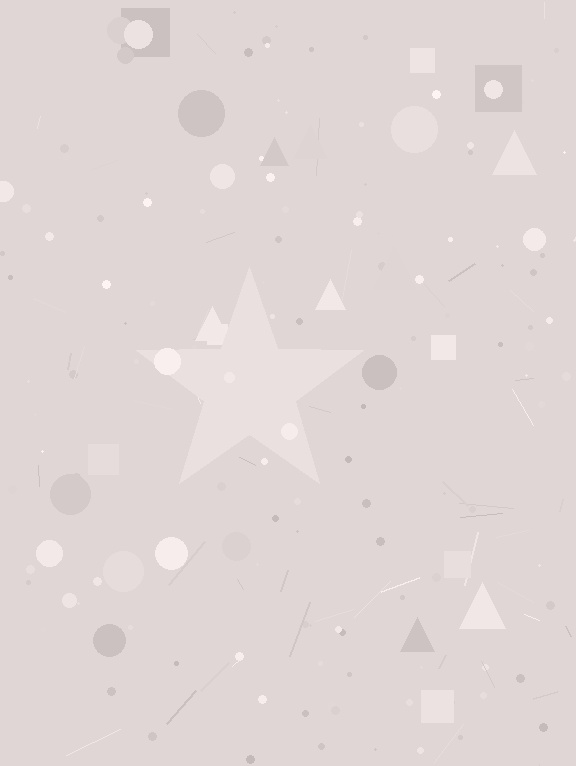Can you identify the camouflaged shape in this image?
The camouflaged shape is a star.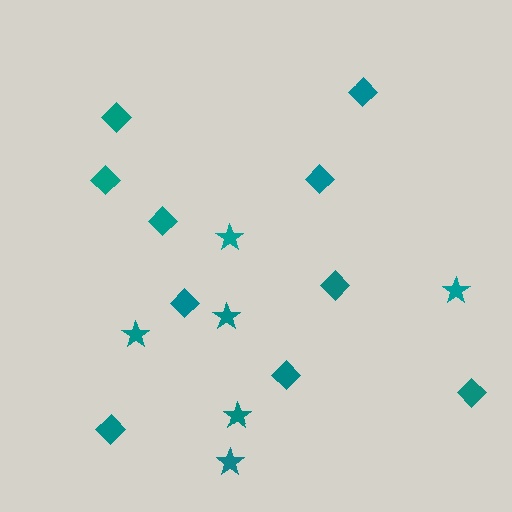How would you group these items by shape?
There are 2 groups: one group of stars (6) and one group of diamonds (10).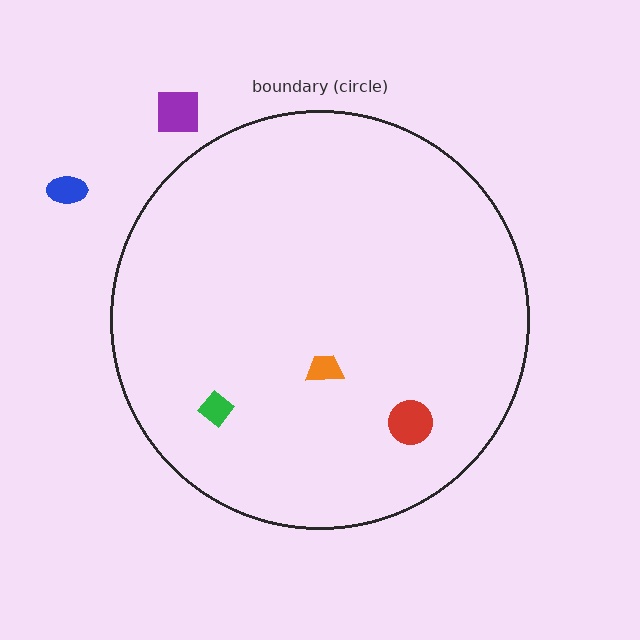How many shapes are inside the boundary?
3 inside, 2 outside.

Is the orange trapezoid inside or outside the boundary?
Inside.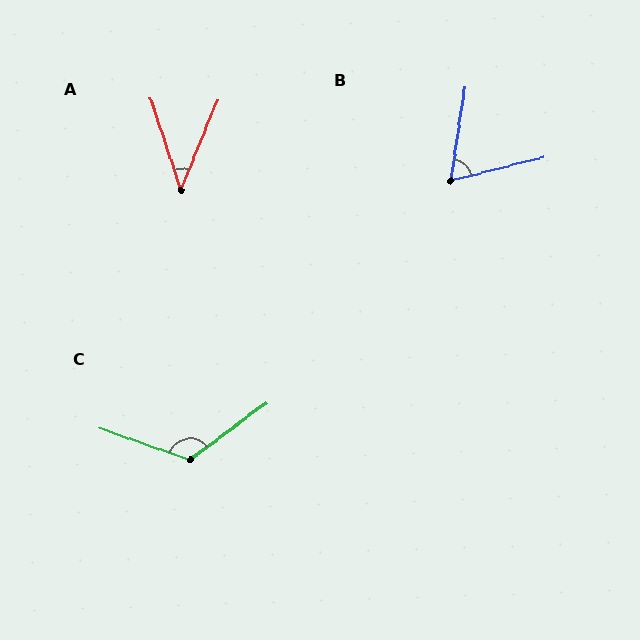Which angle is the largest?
C, at approximately 124 degrees.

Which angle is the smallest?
A, at approximately 40 degrees.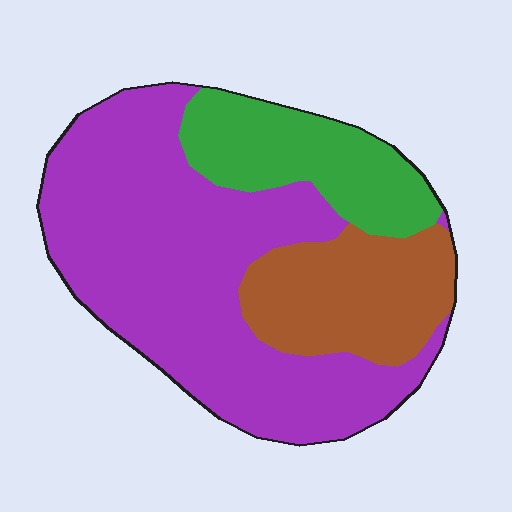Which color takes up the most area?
Purple, at roughly 60%.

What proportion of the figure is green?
Green takes up between a sixth and a third of the figure.